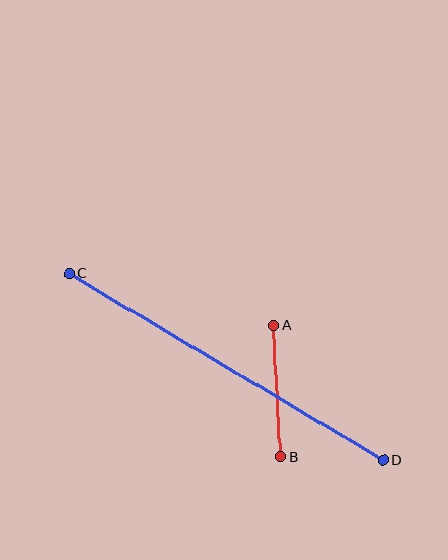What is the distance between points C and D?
The distance is approximately 366 pixels.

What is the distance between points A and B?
The distance is approximately 132 pixels.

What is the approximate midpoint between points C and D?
The midpoint is at approximately (226, 367) pixels.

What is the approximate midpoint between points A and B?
The midpoint is at approximately (277, 391) pixels.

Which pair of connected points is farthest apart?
Points C and D are farthest apart.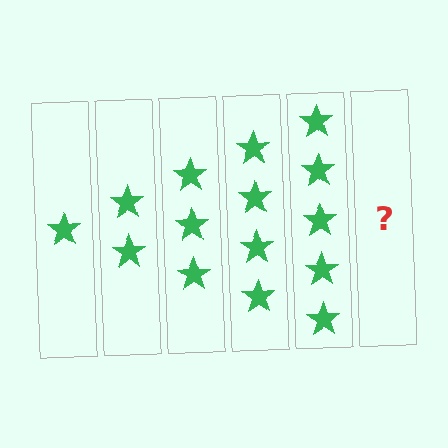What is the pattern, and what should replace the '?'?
The pattern is that each step adds one more star. The '?' should be 6 stars.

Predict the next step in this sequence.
The next step is 6 stars.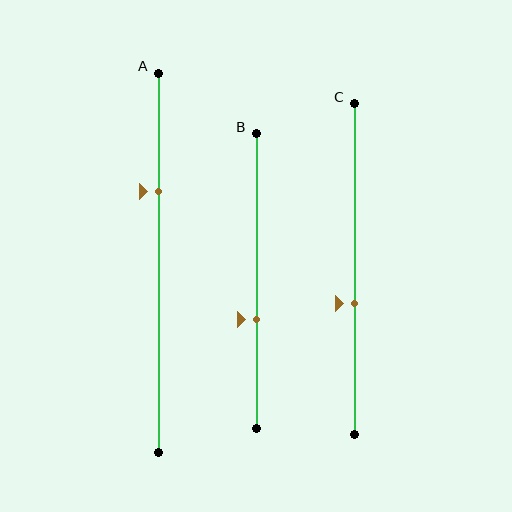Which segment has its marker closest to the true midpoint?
Segment C has its marker closest to the true midpoint.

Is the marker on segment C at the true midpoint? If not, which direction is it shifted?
No, the marker on segment C is shifted downward by about 10% of the segment length.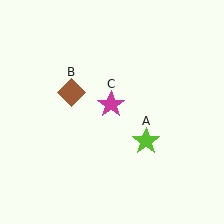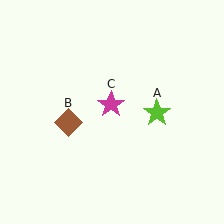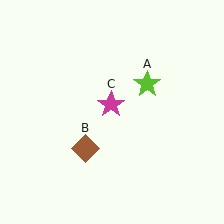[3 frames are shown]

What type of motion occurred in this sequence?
The lime star (object A), brown diamond (object B) rotated counterclockwise around the center of the scene.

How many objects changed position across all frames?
2 objects changed position: lime star (object A), brown diamond (object B).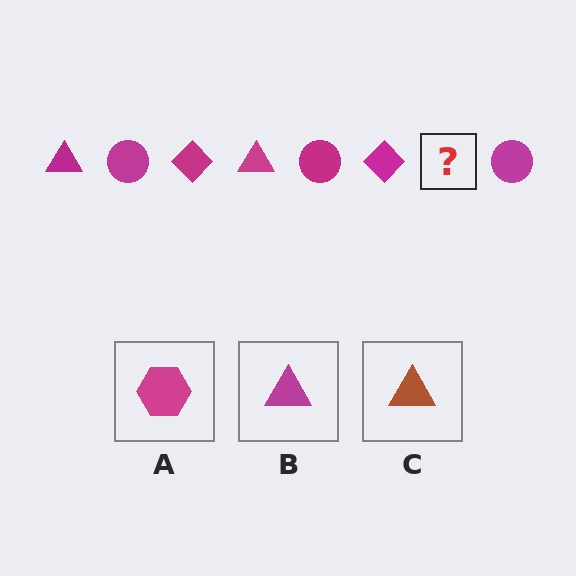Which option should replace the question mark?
Option B.